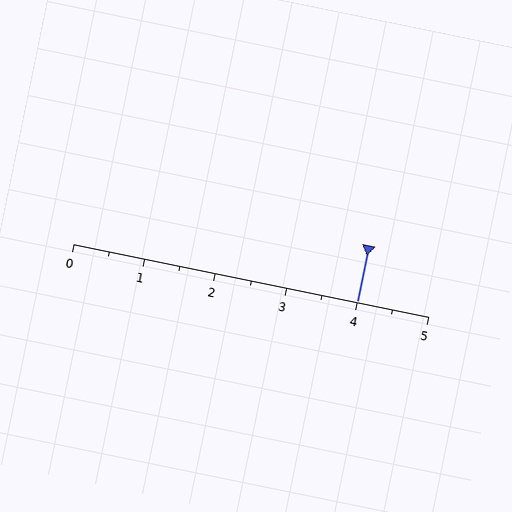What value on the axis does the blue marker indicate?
The marker indicates approximately 4.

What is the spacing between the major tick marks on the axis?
The major ticks are spaced 1 apart.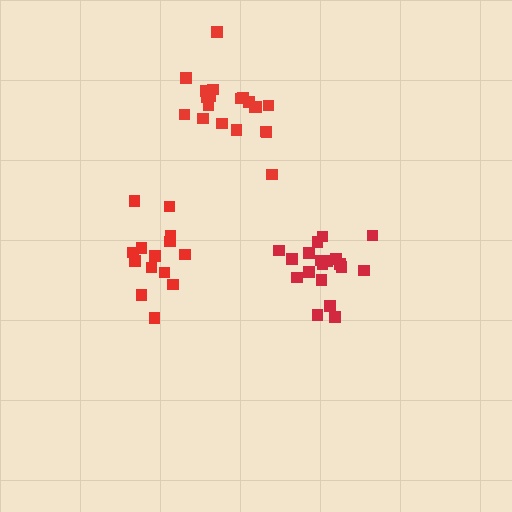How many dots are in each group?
Group 1: 20 dots, Group 2: 14 dots, Group 3: 20 dots (54 total).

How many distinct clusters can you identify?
There are 3 distinct clusters.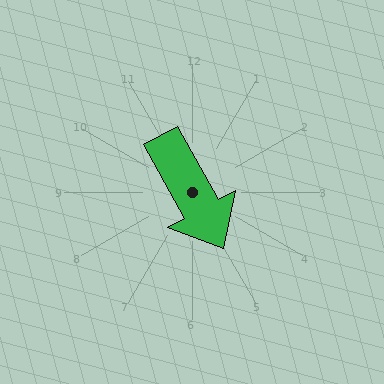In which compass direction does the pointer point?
Southeast.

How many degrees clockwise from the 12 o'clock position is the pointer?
Approximately 151 degrees.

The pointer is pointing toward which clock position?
Roughly 5 o'clock.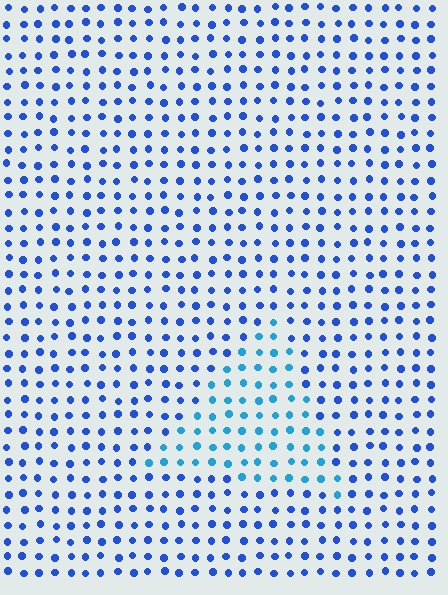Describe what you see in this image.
The image is filled with small blue elements in a uniform arrangement. A triangle-shaped region is visible where the elements are tinted to a slightly different hue, forming a subtle color boundary.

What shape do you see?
I see a triangle.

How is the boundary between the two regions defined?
The boundary is defined purely by a slight shift in hue (about 28 degrees). Spacing, size, and orientation are identical on both sides.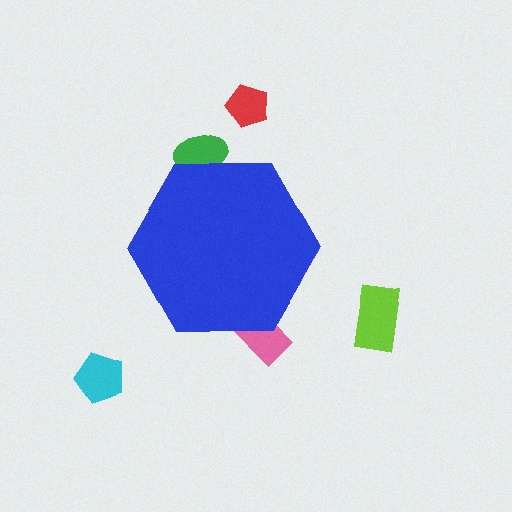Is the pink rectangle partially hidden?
Yes, the pink rectangle is partially hidden behind the blue hexagon.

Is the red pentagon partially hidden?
No, the red pentagon is fully visible.